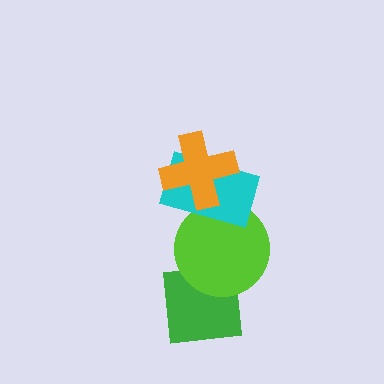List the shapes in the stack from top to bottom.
From top to bottom: the orange cross, the cyan rectangle, the lime circle, the green square.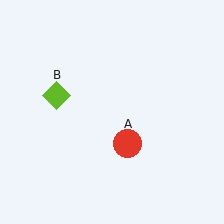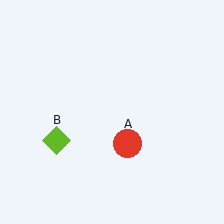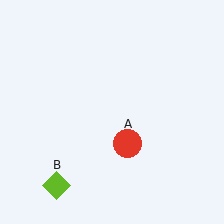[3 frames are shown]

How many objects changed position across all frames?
1 object changed position: lime diamond (object B).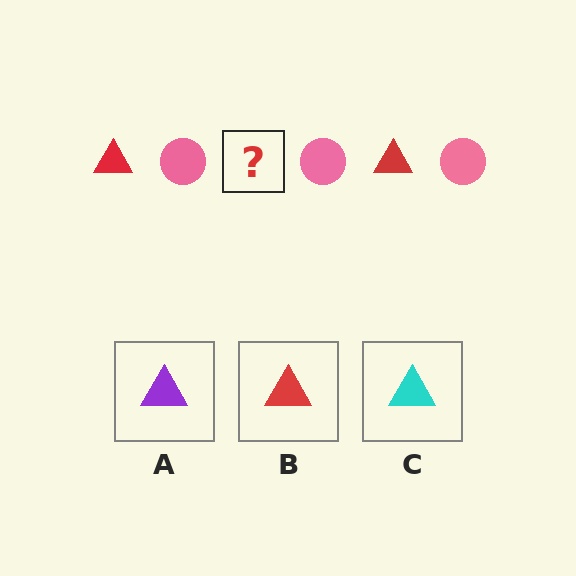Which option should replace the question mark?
Option B.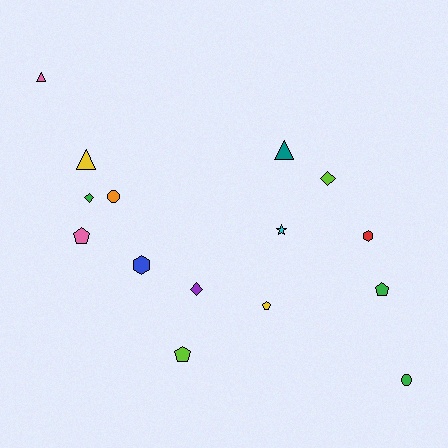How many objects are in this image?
There are 15 objects.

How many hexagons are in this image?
There are 2 hexagons.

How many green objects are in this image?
There are 3 green objects.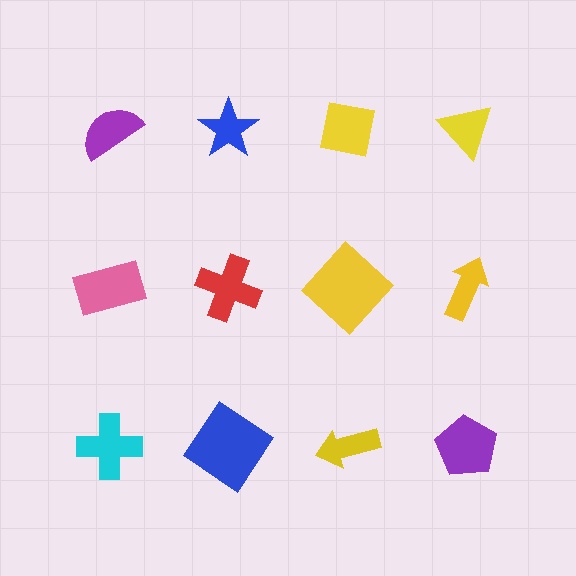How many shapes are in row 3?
4 shapes.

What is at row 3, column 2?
A blue diamond.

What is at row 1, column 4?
A yellow triangle.